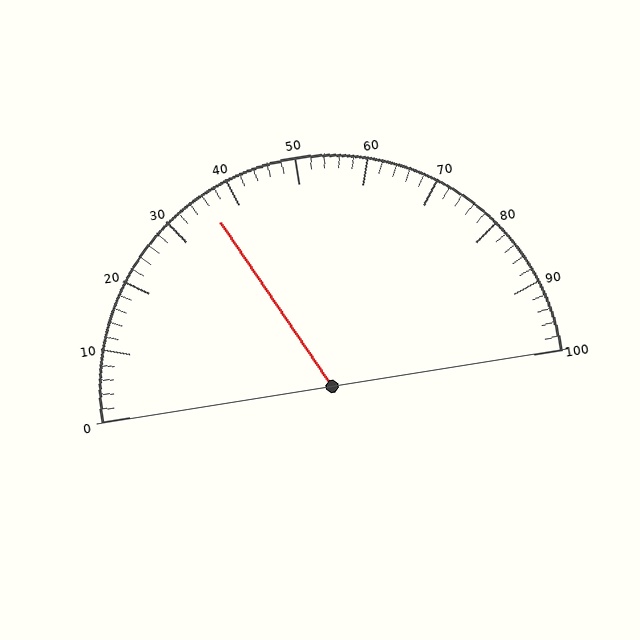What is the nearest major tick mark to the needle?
The nearest major tick mark is 40.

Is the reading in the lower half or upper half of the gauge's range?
The reading is in the lower half of the range (0 to 100).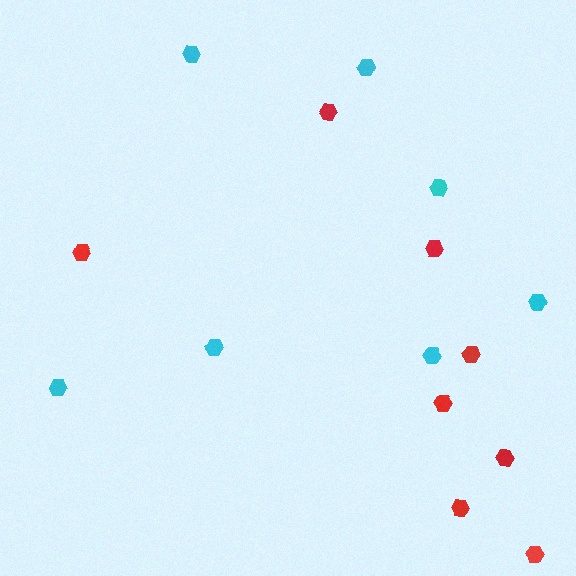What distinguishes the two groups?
There are 2 groups: one group of cyan hexagons (7) and one group of red hexagons (8).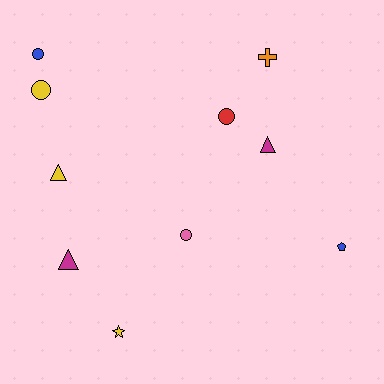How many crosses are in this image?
There is 1 cross.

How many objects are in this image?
There are 10 objects.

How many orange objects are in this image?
There is 1 orange object.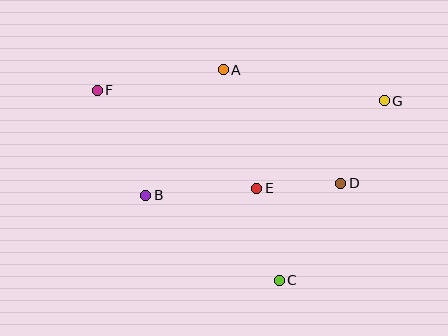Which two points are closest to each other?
Points D and E are closest to each other.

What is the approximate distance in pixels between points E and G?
The distance between E and G is approximately 154 pixels.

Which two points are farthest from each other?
Points F and G are farthest from each other.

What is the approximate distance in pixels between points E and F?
The distance between E and F is approximately 187 pixels.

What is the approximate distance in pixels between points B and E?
The distance between B and E is approximately 111 pixels.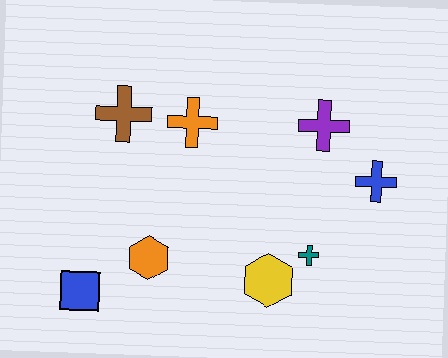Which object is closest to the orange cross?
The brown cross is closest to the orange cross.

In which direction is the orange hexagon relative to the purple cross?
The orange hexagon is to the left of the purple cross.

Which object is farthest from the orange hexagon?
The blue cross is farthest from the orange hexagon.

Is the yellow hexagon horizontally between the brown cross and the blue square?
No